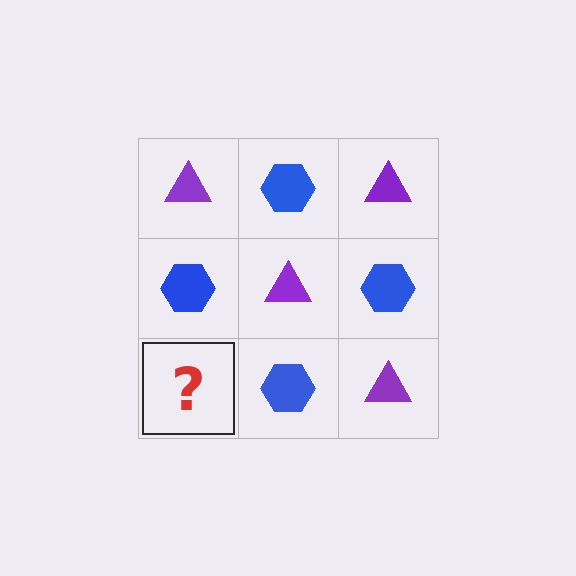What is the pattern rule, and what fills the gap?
The rule is that it alternates purple triangle and blue hexagon in a checkerboard pattern. The gap should be filled with a purple triangle.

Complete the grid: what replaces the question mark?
The question mark should be replaced with a purple triangle.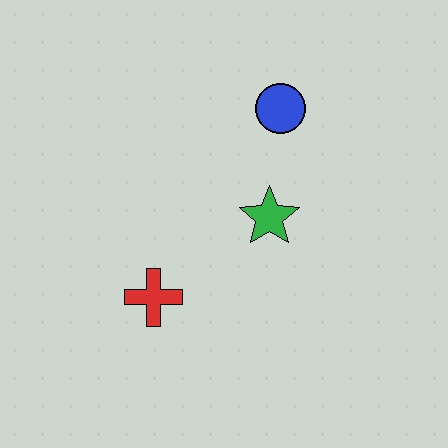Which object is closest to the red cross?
The green star is closest to the red cross.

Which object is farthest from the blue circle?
The red cross is farthest from the blue circle.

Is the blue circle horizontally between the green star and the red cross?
No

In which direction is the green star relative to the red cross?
The green star is to the right of the red cross.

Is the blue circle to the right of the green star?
Yes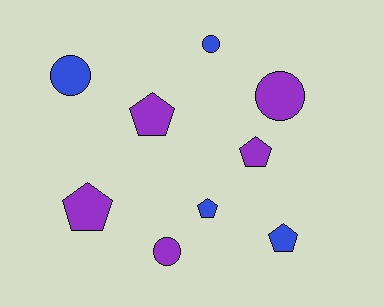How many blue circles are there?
There are 2 blue circles.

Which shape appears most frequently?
Pentagon, with 5 objects.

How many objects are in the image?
There are 9 objects.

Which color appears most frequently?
Purple, with 5 objects.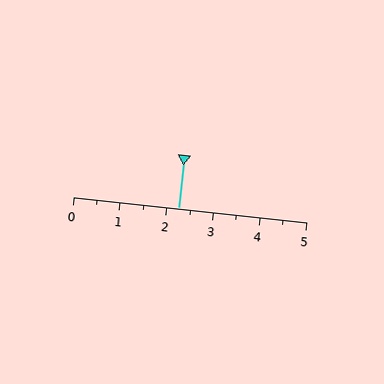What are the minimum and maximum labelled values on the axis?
The axis runs from 0 to 5.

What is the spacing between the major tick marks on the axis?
The major ticks are spaced 1 apart.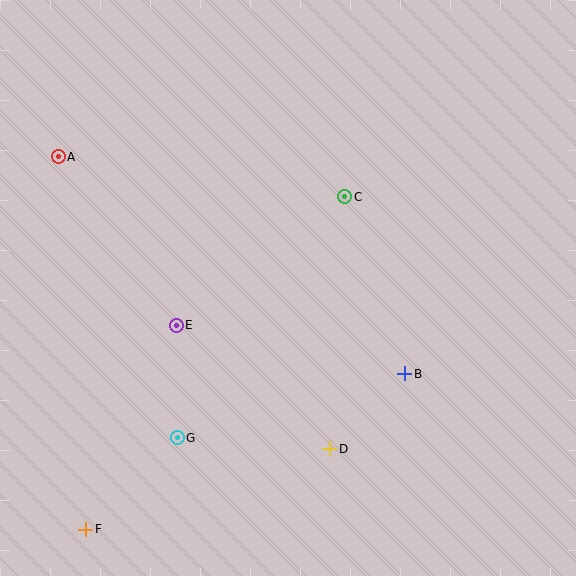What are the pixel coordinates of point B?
Point B is at (405, 374).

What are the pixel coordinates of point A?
Point A is at (58, 157).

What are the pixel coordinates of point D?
Point D is at (330, 449).